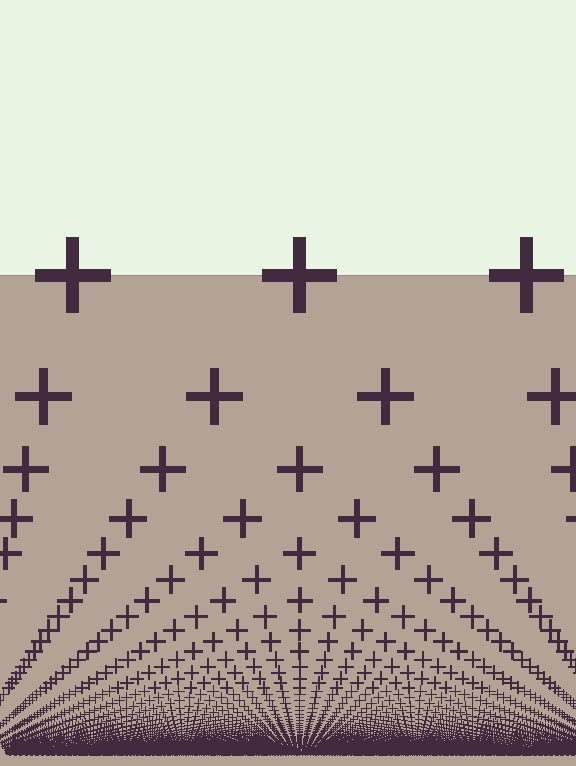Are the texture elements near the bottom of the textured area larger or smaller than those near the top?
Smaller. The gradient is inverted — elements near the bottom are smaller and denser.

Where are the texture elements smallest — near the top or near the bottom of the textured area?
Near the bottom.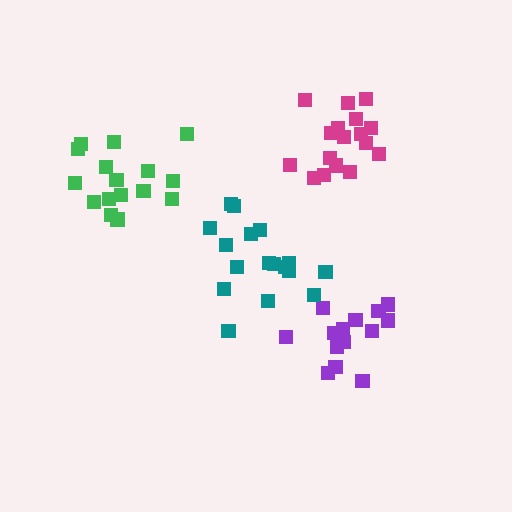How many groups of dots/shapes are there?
There are 4 groups.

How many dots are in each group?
Group 1: 16 dots, Group 2: 14 dots, Group 3: 17 dots, Group 4: 17 dots (64 total).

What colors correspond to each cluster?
The clusters are colored: green, purple, magenta, teal.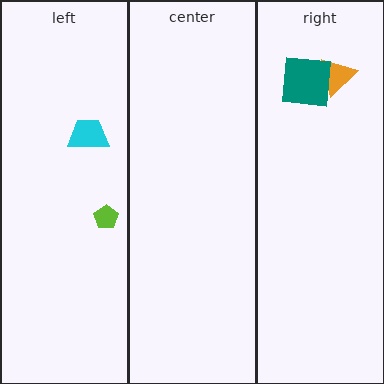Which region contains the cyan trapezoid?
The left region.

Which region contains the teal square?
The right region.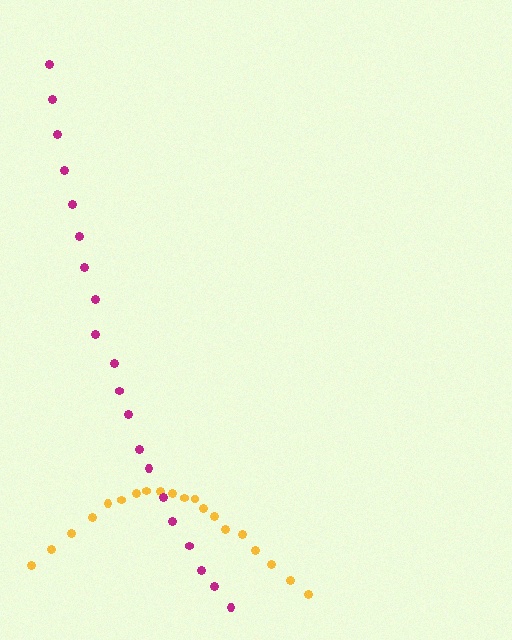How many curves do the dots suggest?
There are 2 distinct paths.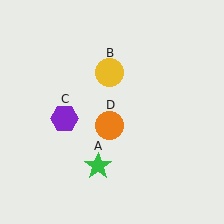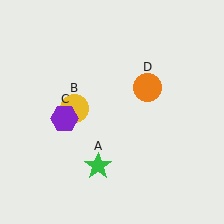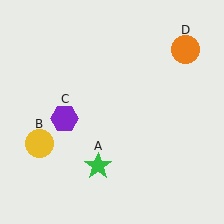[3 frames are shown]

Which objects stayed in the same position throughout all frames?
Green star (object A) and purple hexagon (object C) remained stationary.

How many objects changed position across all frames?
2 objects changed position: yellow circle (object B), orange circle (object D).